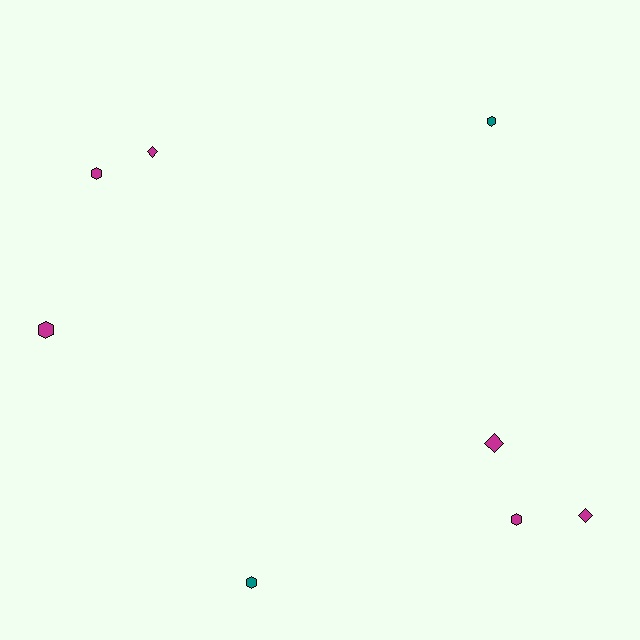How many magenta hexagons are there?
There are 3 magenta hexagons.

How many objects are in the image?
There are 8 objects.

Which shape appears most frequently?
Hexagon, with 5 objects.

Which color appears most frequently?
Magenta, with 6 objects.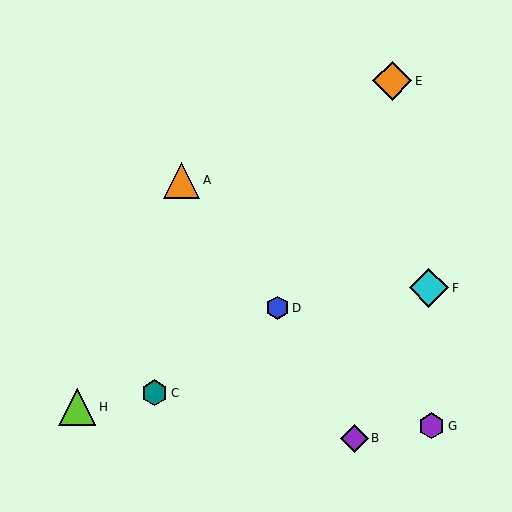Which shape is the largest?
The cyan diamond (labeled F) is the largest.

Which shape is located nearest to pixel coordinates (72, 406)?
The lime triangle (labeled H) at (77, 407) is nearest to that location.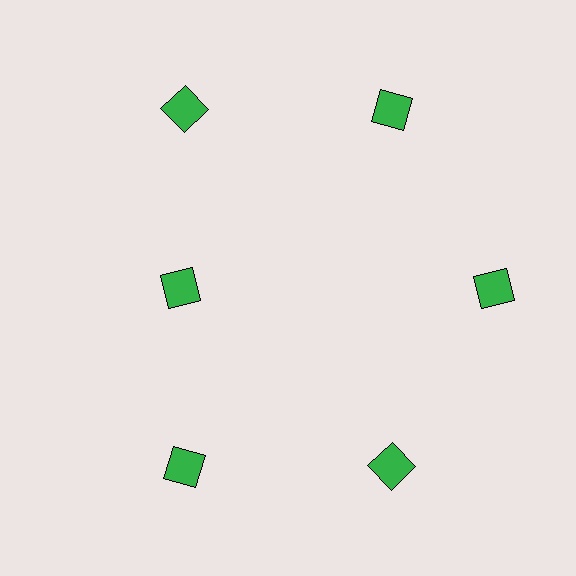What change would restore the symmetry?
The symmetry would be restored by moving it outward, back onto the ring so that all 6 diamonds sit at equal angles and equal distance from the center.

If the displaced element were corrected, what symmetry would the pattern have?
It would have 6-fold rotational symmetry — the pattern would map onto itself every 60 degrees.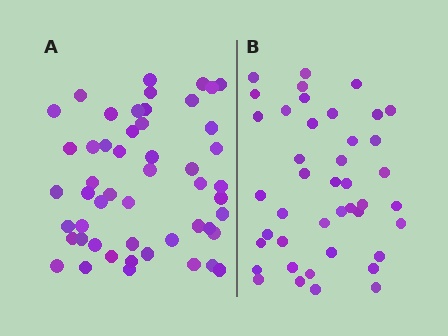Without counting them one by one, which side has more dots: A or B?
Region A (the left region) has more dots.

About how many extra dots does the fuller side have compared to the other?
Region A has roughly 8 or so more dots than region B.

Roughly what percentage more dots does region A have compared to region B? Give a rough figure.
About 20% more.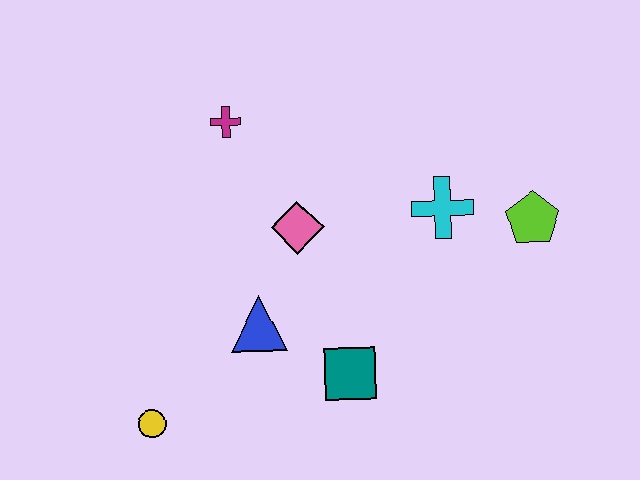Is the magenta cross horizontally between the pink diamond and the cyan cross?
No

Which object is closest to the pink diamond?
The blue triangle is closest to the pink diamond.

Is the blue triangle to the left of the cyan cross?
Yes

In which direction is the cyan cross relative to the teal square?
The cyan cross is above the teal square.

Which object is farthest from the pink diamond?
The yellow circle is farthest from the pink diamond.